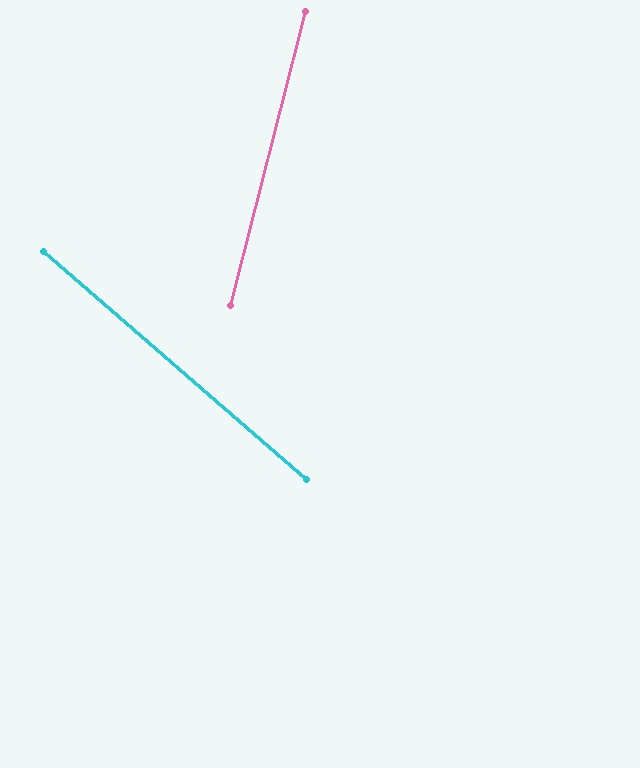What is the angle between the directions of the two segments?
Approximately 63 degrees.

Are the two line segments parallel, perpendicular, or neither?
Neither parallel nor perpendicular — they differ by about 63°.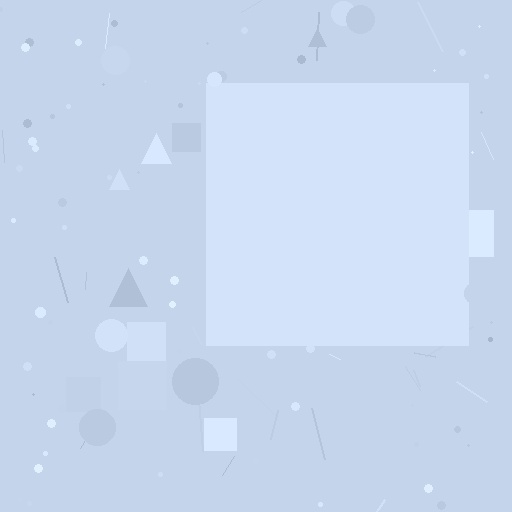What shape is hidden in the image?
A square is hidden in the image.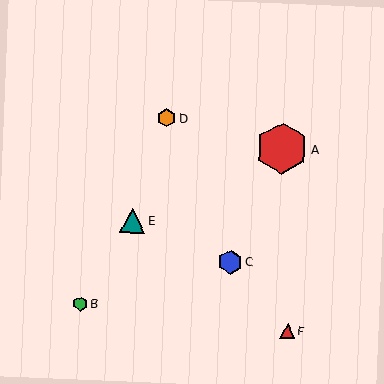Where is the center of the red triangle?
The center of the red triangle is at (288, 331).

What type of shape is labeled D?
Shape D is an orange hexagon.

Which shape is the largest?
The red hexagon (labeled A) is the largest.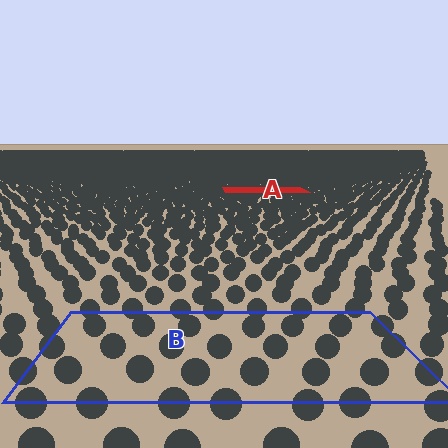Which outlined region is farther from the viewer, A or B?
Region A is farther from the viewer — the texture elements inside it appear smaller and more densely packed.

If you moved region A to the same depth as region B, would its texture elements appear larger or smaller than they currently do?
They would appear larger. At a closer depth, the same texture elements are projected at a bigger on-screen size.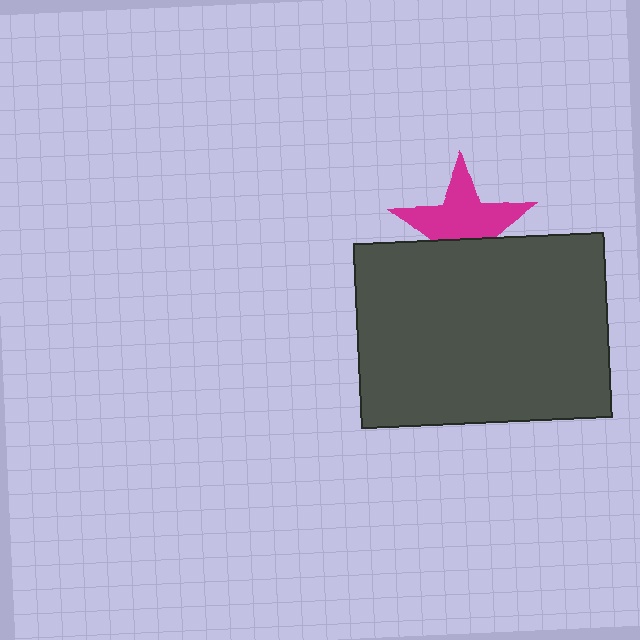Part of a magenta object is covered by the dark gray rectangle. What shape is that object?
It is a star.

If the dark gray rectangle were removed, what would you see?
You would see the complete magenta star.